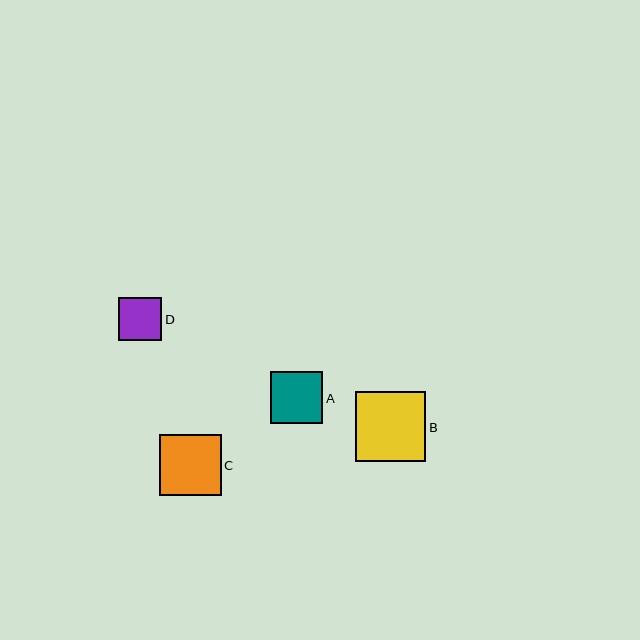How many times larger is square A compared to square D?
Square A is approximately 1.2 times the size of square D.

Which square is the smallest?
Square D is the smallest with a size of approximately 43 pixels.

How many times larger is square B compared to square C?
Square B is approximately 1.1 times the size of square C.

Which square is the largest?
Square B is the largest with a size of approximately 70 pixels.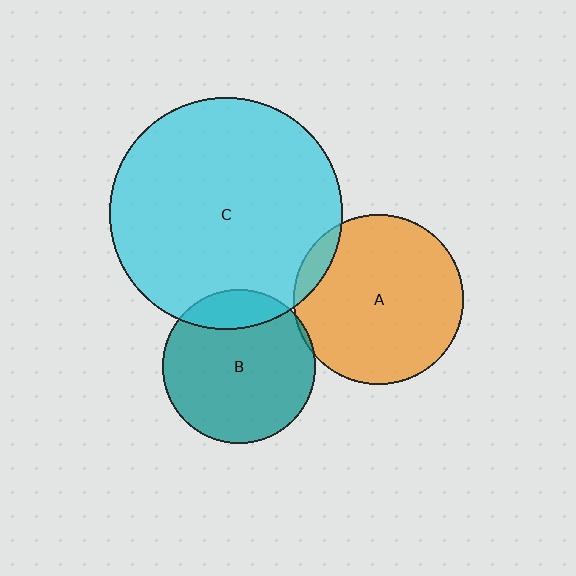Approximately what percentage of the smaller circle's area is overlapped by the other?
Approximately 10%.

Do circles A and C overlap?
Yes.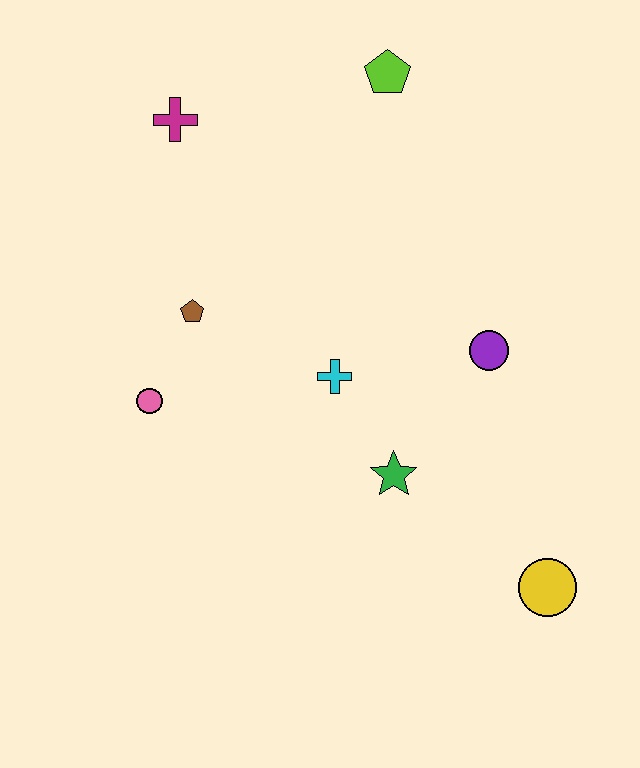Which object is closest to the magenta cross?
The brown pentagon is closest to the magenta cross.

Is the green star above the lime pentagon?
No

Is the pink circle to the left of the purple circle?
Yes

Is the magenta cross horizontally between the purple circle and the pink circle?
Yes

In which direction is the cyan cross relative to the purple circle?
The cyan cross is to the left of the purple circle.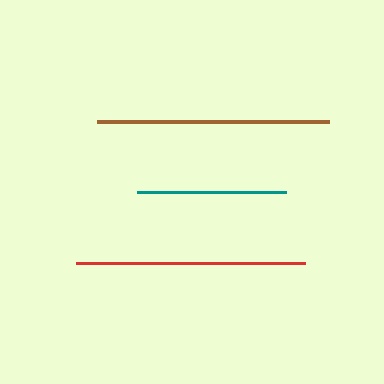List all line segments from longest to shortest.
From longest to shortest: brown, red, teal.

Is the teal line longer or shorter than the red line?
The red line is longer than the teal line.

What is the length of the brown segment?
The brown segment is approximately 232 pixels long.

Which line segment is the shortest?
The teal line is the shortest at approximately 149 pixels.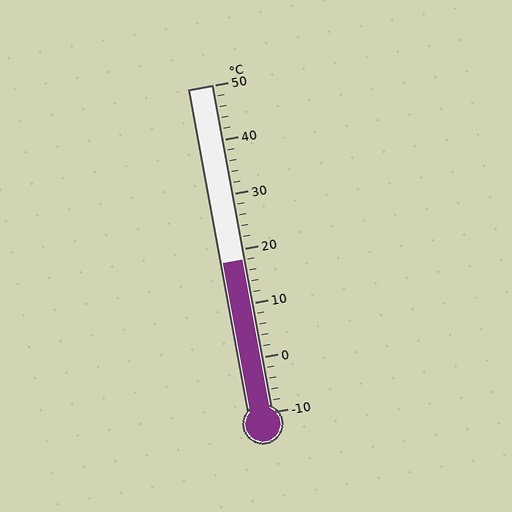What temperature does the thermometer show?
The thermometer shows approximately 18°C.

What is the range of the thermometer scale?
The thermometer scale ranges from -10°C to 50°C.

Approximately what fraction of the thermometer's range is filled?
The thermometer is filled to approximately 45% of its range.